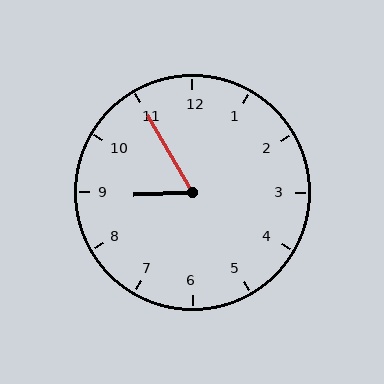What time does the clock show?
8:55.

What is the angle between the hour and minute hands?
Approximately 62 degrees.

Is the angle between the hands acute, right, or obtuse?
It is acute.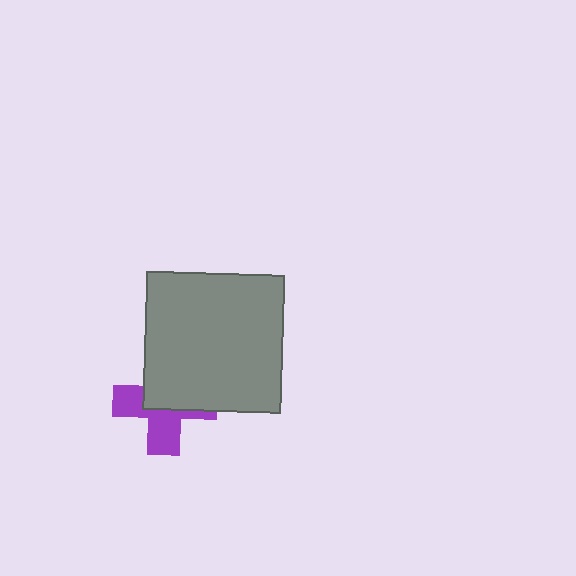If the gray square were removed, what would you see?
You would see the complete purple cross.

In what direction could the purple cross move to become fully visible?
The purple cross could move toward the lower-left. That would shift it out from behind the gray square entirely.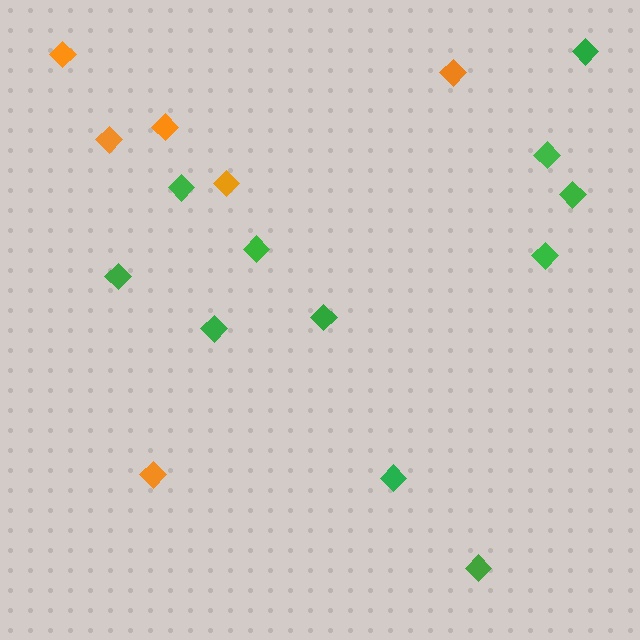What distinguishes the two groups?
There are 2 groups: one group of orange diamonds (6) and one group of green diamonds (11).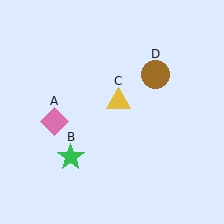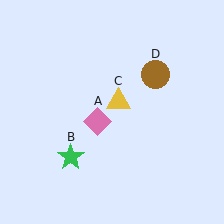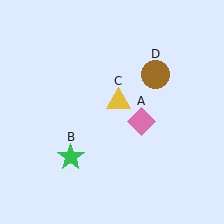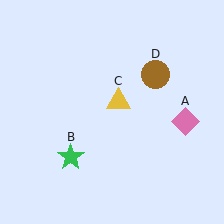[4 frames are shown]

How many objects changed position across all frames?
1 object changed position: pink diamond (object A).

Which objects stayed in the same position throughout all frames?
Green star (object B) and yellow triangle (object C) and brown circle (object D) remained stationary.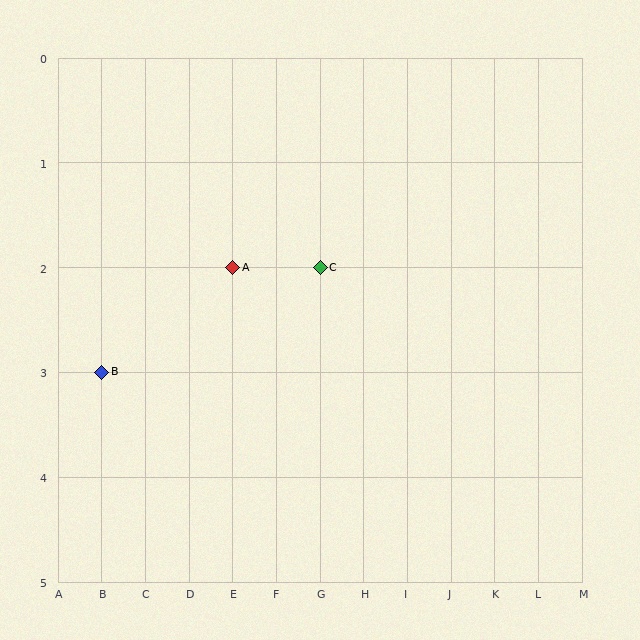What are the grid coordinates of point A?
Point A is at grid coordinates (E, 2).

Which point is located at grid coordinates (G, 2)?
Point C is at (G, 2).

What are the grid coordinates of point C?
Point C is at grid coordinates (G, 2).